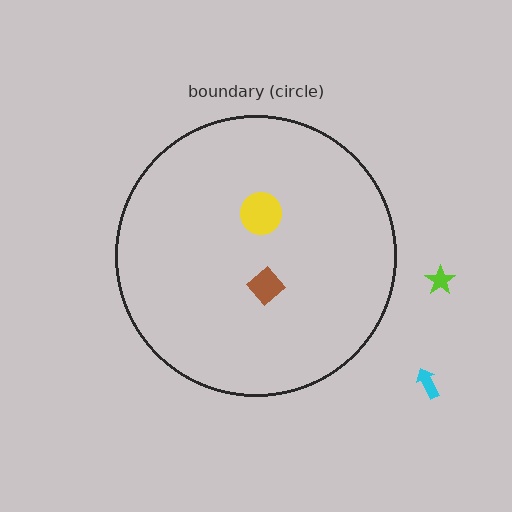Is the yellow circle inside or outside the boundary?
Inside.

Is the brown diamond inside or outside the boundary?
Inside.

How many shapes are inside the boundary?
2 inside, 2 outside.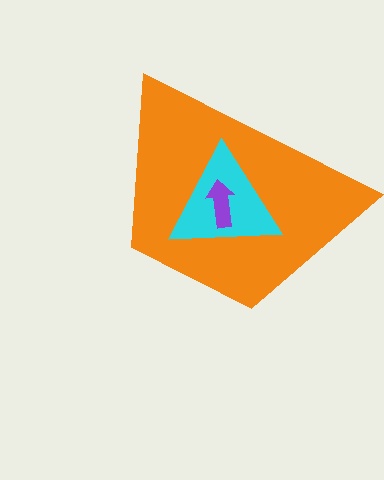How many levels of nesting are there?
3.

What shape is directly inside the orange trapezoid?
The cyan triangle.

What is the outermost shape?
The orange trapezoid.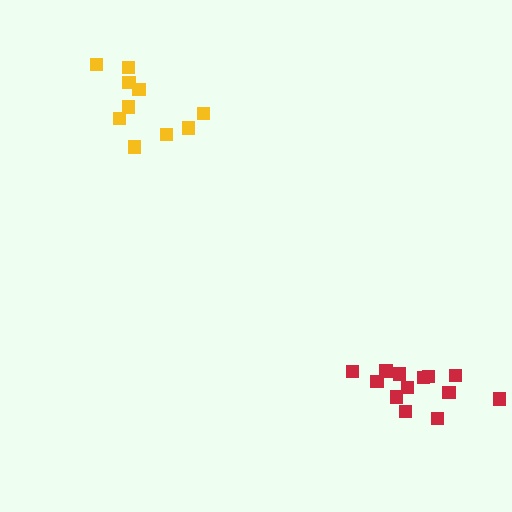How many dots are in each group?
Group 1: 10 dots, Group 2: 13 dots (23 total).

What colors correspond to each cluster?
The clusters are colored: yellow, red.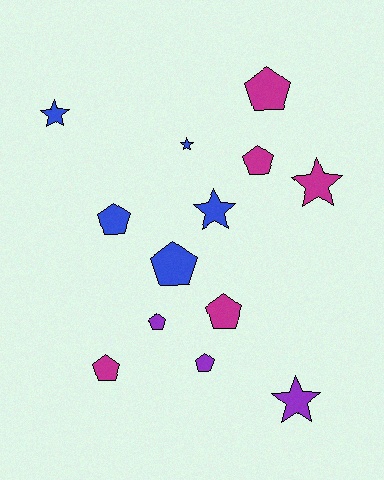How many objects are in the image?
There are 13 objects.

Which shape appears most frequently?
Pentagon, with 8 objects.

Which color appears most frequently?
Blue, with 5 objects.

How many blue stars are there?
There are 3 blue stars.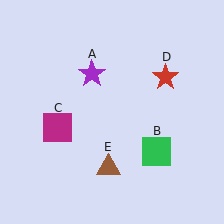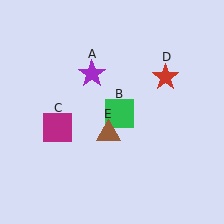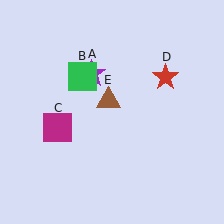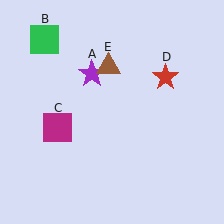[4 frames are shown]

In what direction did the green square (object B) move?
The green square (object B) moved up and to the left.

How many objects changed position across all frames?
2 objects changed position: green square (object B), brown triangle (object E).